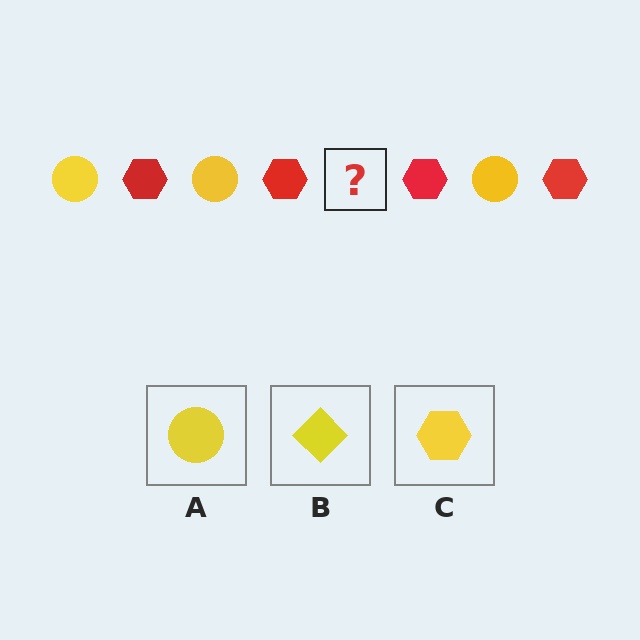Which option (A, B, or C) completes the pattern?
A.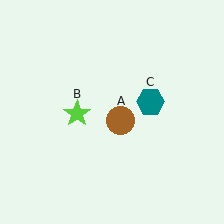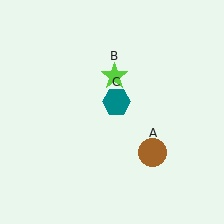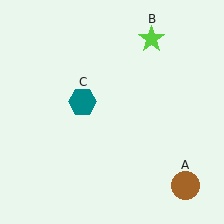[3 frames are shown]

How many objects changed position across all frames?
3 objects changed position: brown circle (object A), lime star (object B), teal hexagon (object C).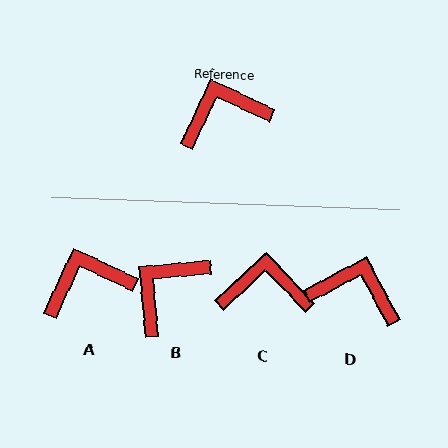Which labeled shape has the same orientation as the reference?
A.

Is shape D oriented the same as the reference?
No, it is off by about 37 degrees.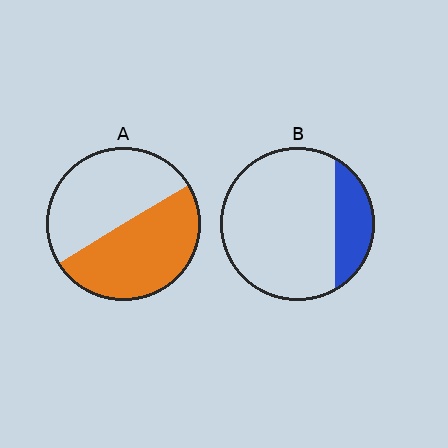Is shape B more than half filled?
No.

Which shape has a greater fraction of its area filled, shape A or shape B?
Shape A.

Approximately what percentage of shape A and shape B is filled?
A is approximately 50% and B is approximately 20%.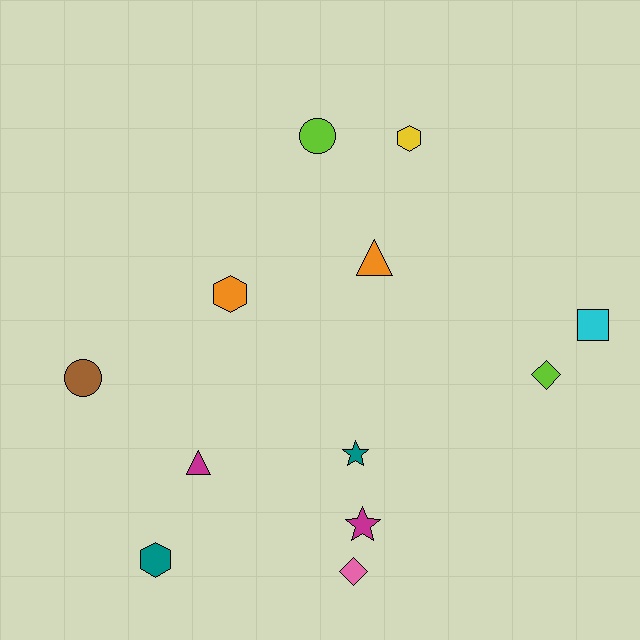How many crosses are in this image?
There are no crosses.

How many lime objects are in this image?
There are 2 lime objects.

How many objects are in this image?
There are 12 objects.